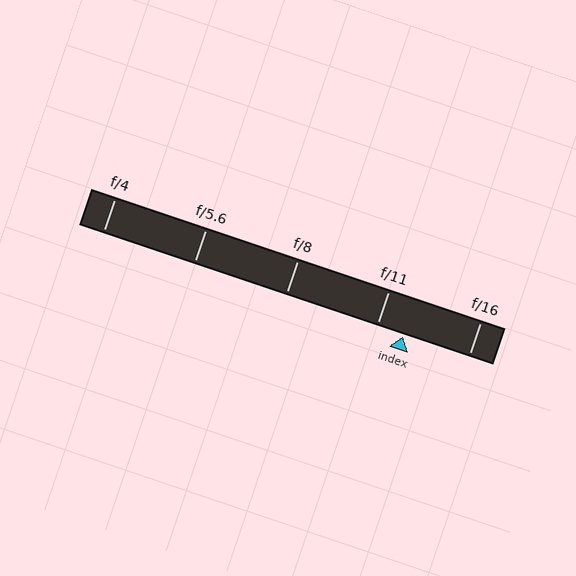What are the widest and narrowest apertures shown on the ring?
The widest aperture shown is f/4 and the narrowest is f/16.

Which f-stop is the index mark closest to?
The index mark is closest to f/11.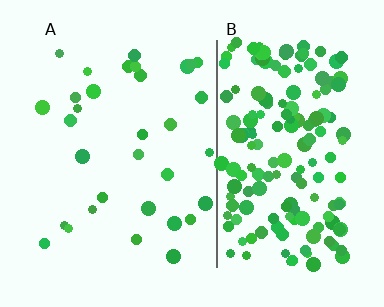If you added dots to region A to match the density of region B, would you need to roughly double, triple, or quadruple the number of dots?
Approximately quadruple.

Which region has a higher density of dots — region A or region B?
B (the right).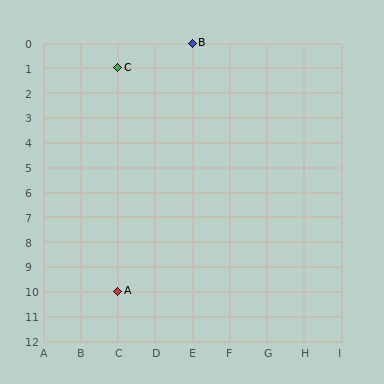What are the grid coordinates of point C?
Point C is at grid coordinates (C, 1).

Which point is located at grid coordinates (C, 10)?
Point A is at (C, 10).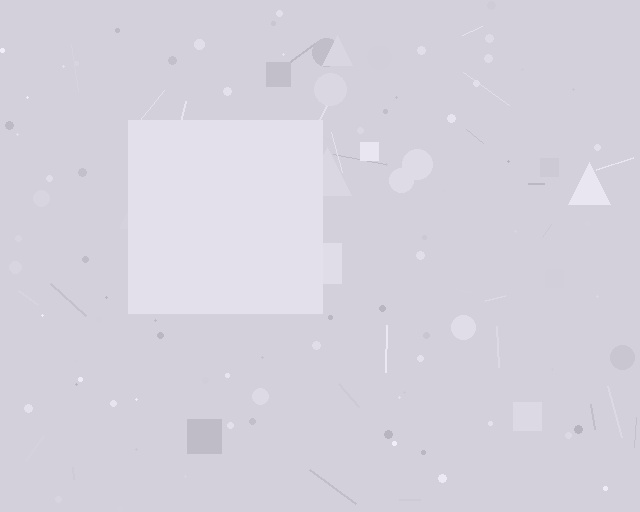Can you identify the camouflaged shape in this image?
The camouflaged shape is a square.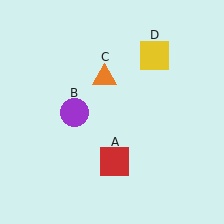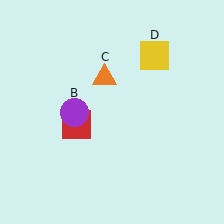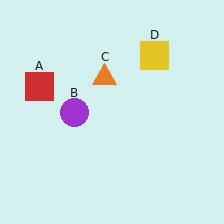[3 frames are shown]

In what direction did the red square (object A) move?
The red square (object A) moved up and to the left.